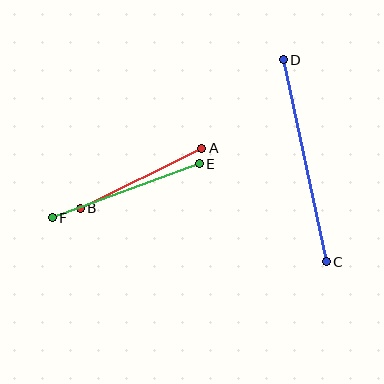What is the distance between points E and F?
The distance is approximately 157 pixels.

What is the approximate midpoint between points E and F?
The midpoint is at approximately (126, 191) pixels.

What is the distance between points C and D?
The distance is approximately 206 pixels.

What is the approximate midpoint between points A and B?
The midpoint is at approximately (141, 178) pixels.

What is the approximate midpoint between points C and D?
The midpoint is at approximately (305, 161) pixels.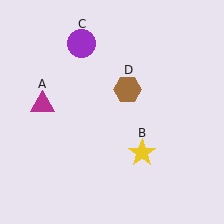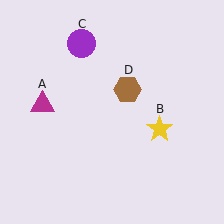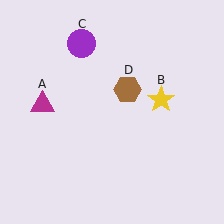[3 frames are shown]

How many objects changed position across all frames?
1 object changed position: yellow star (object B).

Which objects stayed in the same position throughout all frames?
Magenta triangle (object A) and purple circle (object C) and brown hexagon (object D) remained stationary.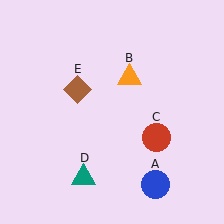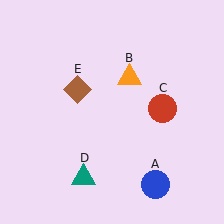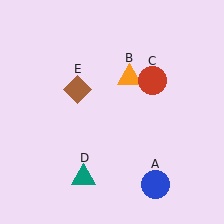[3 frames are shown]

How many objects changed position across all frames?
1 object changed position: red circle (object C).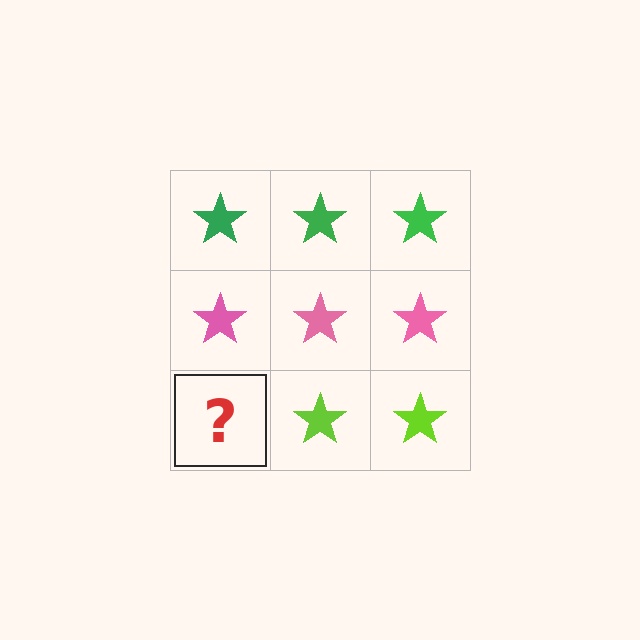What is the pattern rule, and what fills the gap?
The rule is that each row has a consistent color. The gap should be filled with a lime star.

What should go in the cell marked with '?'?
The missing cell should contain a lime star.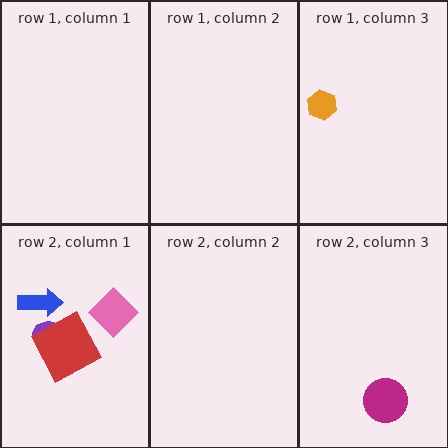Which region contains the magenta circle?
The row 2, column 3 region.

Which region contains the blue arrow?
The row 2, column 1 region.